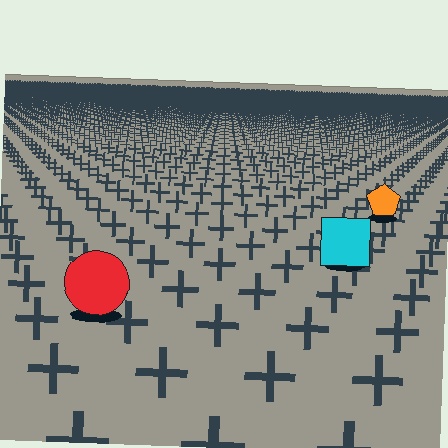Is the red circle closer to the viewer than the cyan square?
Yes. The red circle is closer — you can tell from the texture gradient: the ground texture is coarser near it.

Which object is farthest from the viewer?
The orange pentagon is farthest from the viewer. It appears smaller and the ground texture around it is denser.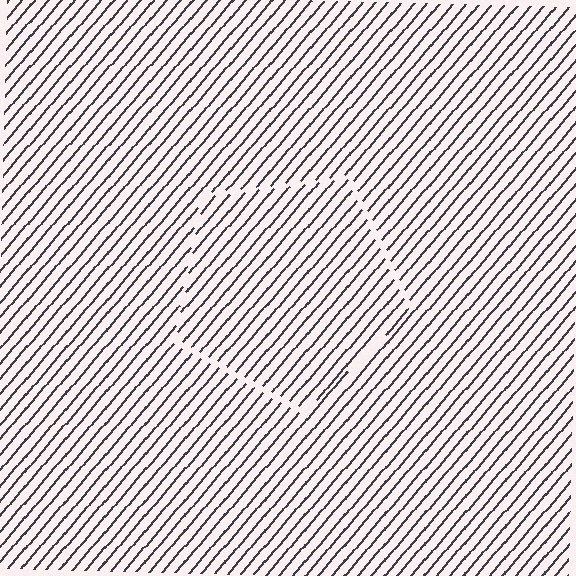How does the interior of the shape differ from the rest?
The interior of the shape contains the same grating, shifted by half a period — the contour is defined by the phase discontinuity where line-ends from the inner and outer gratings abut.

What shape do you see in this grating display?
An illusory pentagon. The interior of the shape contains the same grating, shifted by half a period — the contour is defined by the phase discontinuity where line-ends from the inner and outer gratings abut.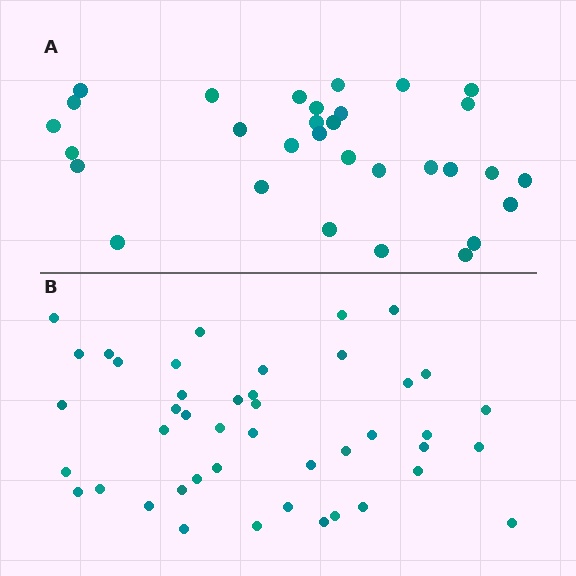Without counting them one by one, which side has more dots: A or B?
Region B (the bottom region) has more dots.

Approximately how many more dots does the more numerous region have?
Region B has approximately 15 more dots than region A.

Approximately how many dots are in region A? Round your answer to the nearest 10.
About 30 dots. (The exact count is 31, which rounds to 30.)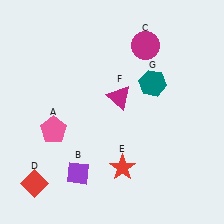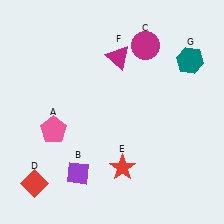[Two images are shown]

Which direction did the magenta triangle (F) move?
The magenta triangle (F) moved up.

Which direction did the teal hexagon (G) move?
The teal hexagon (G) moved right.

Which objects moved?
The objects that moved are: the magenta triangle (F), the teal hexagon (G).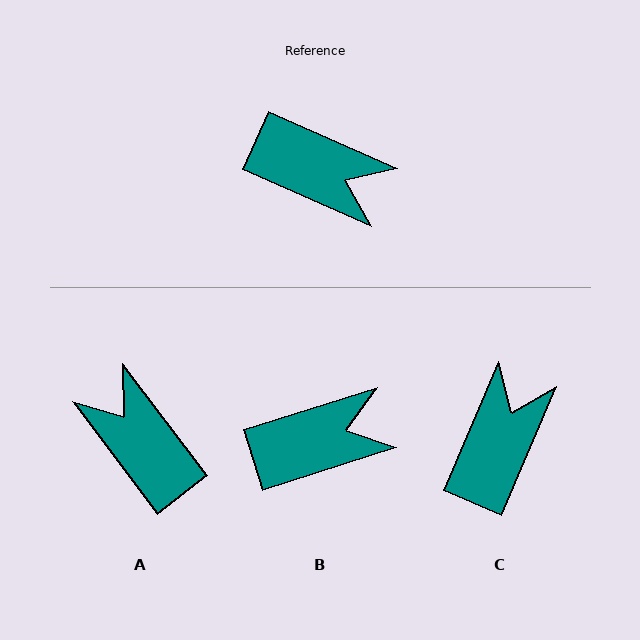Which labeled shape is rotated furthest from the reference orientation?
A, about 151 degrees away.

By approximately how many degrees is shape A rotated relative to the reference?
Approximately 151 degrees counter-clockwise.